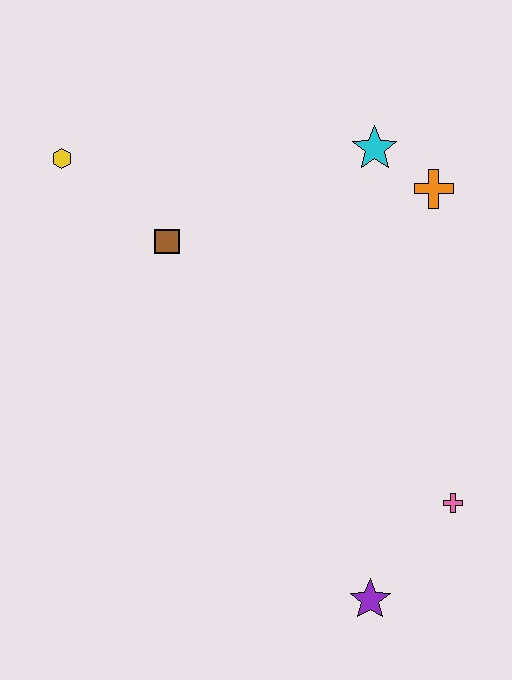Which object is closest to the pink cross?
The purple star is closest to the pink cross.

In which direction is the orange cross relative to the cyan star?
The orange cross is to the right of the cyan star.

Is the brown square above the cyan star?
No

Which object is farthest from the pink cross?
The yellow hexagon is farthest from the pink cross.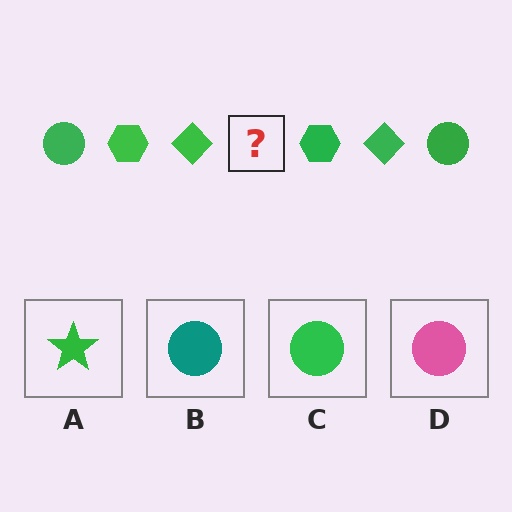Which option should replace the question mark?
Option C.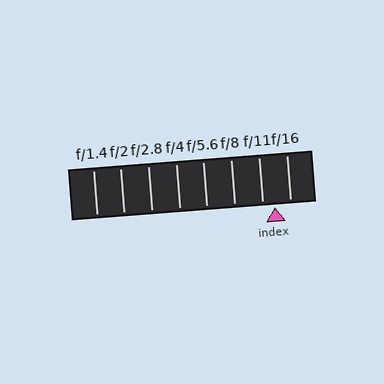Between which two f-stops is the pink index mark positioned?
The index mark is between f/11 and f/16.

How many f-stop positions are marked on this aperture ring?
There are 8 f-stop positions marked.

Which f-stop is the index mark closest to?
The index mark is closest to f/11.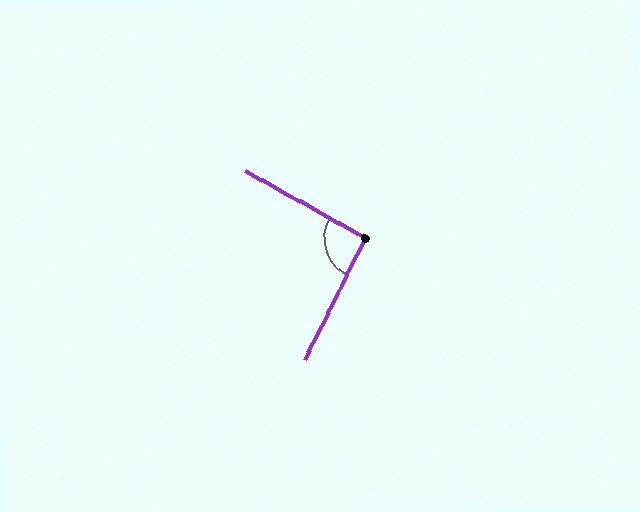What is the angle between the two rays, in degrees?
Approximately 93 degrees.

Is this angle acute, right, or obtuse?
It is approximately a right angle.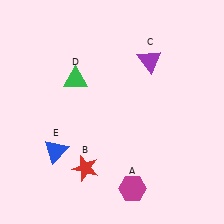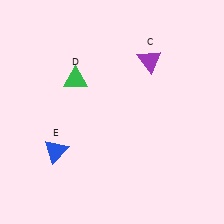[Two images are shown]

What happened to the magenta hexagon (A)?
The magenta hexagon (A) was removed in Image 2. It was in the bottom-right area of Image 1.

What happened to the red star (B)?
The red star (B) was removed in Image 2. It was in the bottom-left area of Image 1.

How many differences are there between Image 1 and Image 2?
There are 2 differences between the two images.